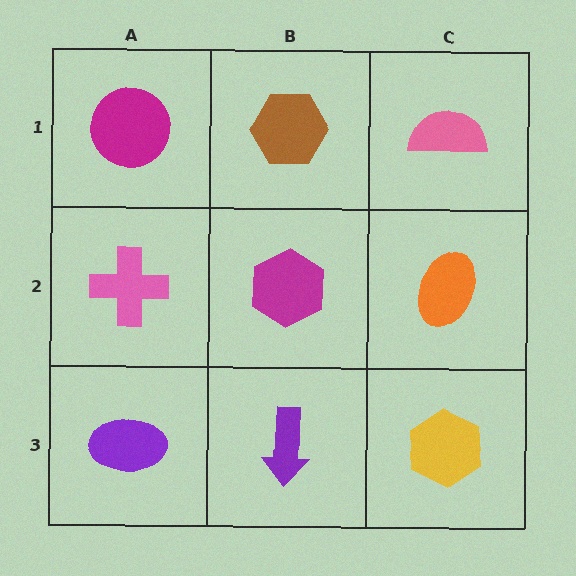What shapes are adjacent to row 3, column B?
A magenta hexagon (row 2, column B), a purple ellipse (row 3, column A), a yellow hexagon (row 3, column C).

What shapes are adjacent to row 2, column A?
A magenta circle (row 1, column A), a purple ellipse (row 3, column A), a magenta hexagon (row 2, column B).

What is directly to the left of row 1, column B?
A magenta circle.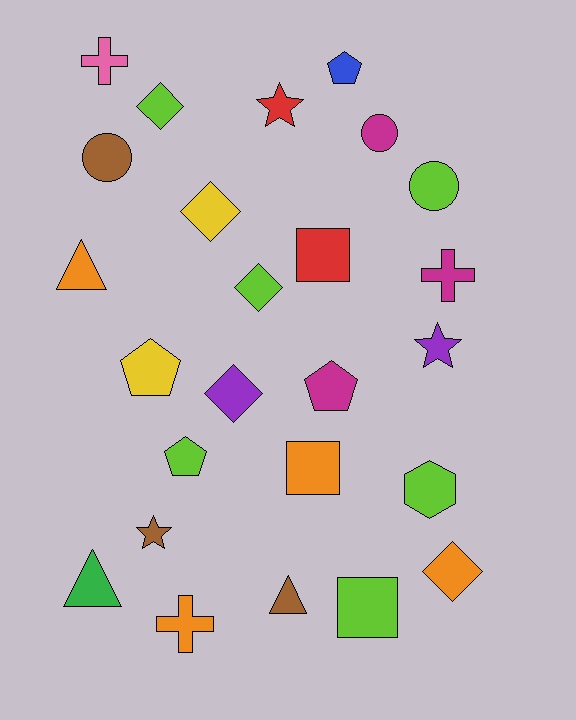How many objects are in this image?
There are 25 objects.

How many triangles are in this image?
There are 3 triangles.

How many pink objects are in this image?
There is 1 pink object.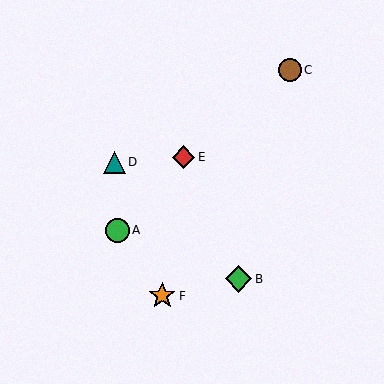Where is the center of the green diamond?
The center of the green diamond is at (239, 279).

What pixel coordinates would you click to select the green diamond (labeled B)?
Click at (239, 279) to select the green diamond B.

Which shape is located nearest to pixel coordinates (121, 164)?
The teal triangle (labeled D) at (114, 162) is nearest to that location.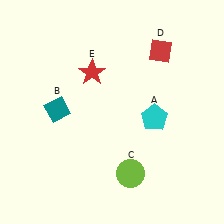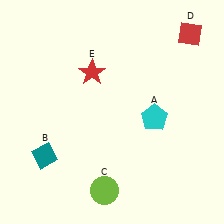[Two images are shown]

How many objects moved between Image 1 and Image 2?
3 objects moved between the two images.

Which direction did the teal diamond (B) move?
The teal diamond (B) moved down.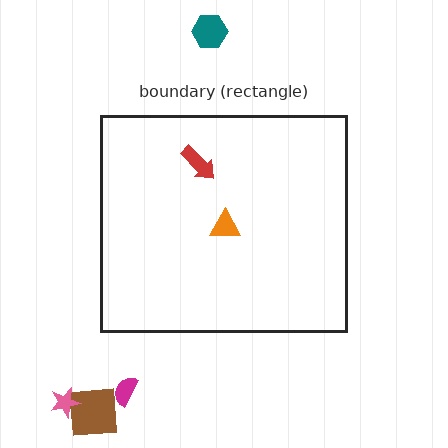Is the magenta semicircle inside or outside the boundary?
Outside.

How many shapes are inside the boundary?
2 inside, 4 outside.